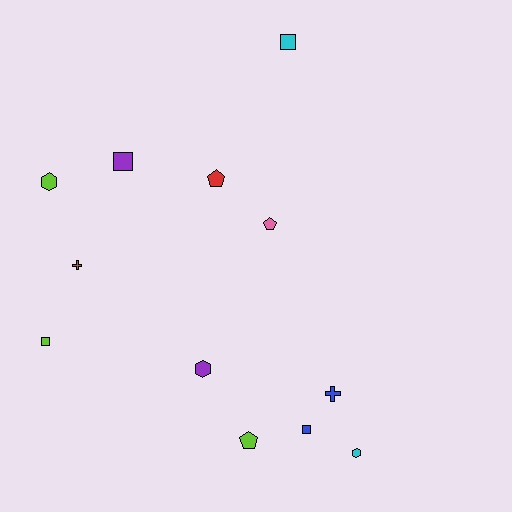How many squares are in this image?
There are 4 squares.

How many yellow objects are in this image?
There are no yellow objects.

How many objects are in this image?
There are 12 objects.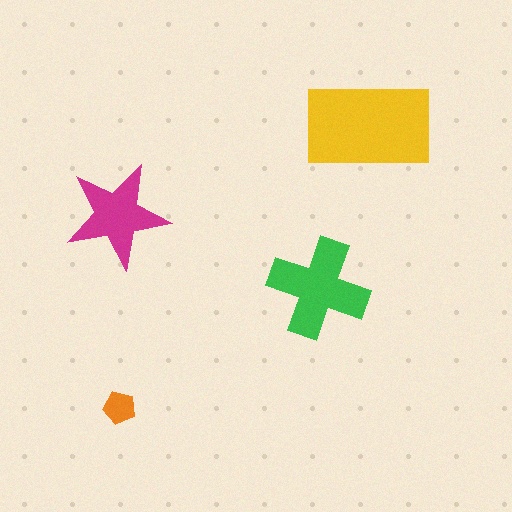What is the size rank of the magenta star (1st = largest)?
3rd.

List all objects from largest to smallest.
The yellow rectangle, the green cross, the magenta star, the orange pentagon.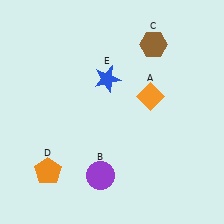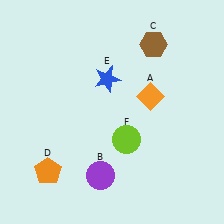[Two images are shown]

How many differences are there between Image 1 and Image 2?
There is 1 difference between the two images.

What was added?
A lime circle (F) was added in Image 2.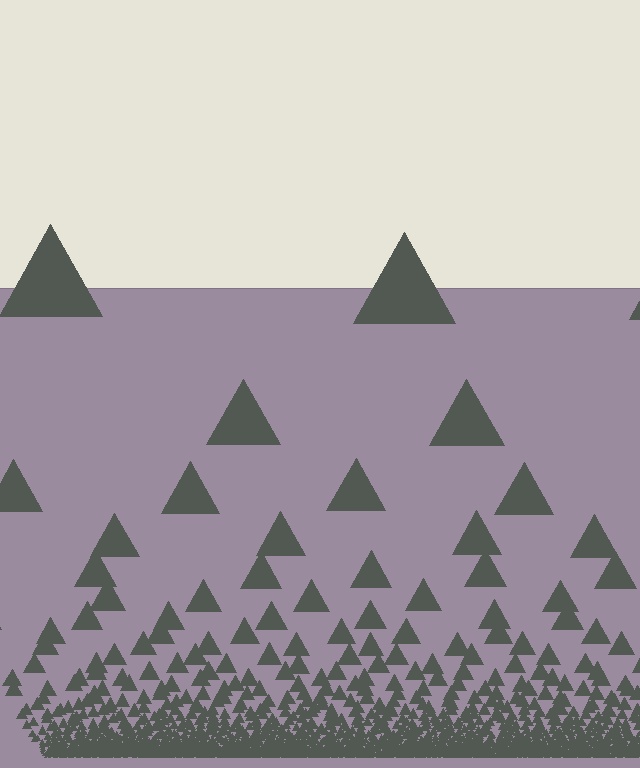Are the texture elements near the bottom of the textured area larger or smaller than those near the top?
Smaller. The gradient is inverted — elements near the bottom are smaller and denser.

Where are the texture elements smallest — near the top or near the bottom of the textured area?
Near the bottom.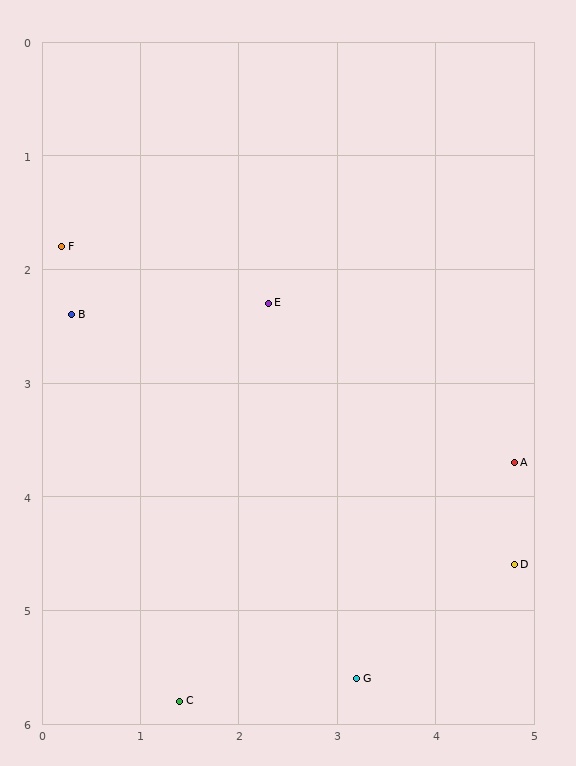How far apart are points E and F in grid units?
Points E and F are about 2.2 grid units apart.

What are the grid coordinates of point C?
Point C is at approximately (1.4, 5.8).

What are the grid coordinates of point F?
Point F is at approximately (0.2, 1.8).